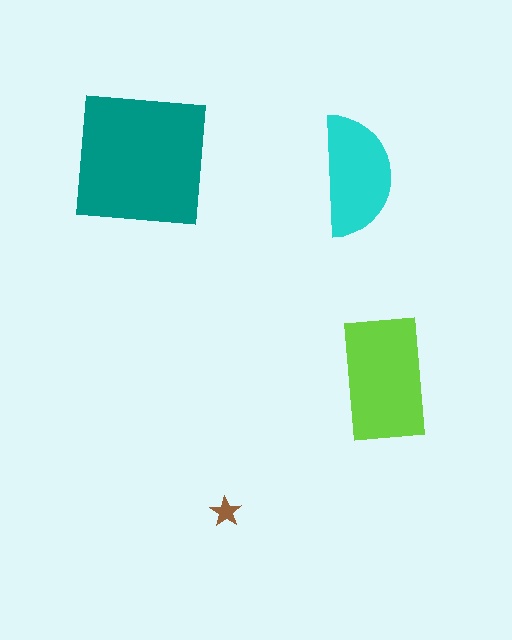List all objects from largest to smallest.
The teal square, the lime rectangle, the cyan semicircle, the brown star.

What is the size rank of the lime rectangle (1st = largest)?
2nd.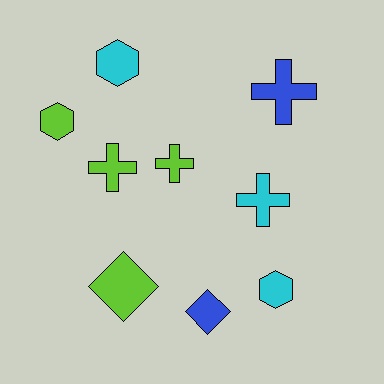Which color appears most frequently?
Lime, with 4 objects.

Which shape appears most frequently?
Cross, with 4 objects.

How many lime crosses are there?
There are 2 lime crosses.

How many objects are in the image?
There are 9 objects.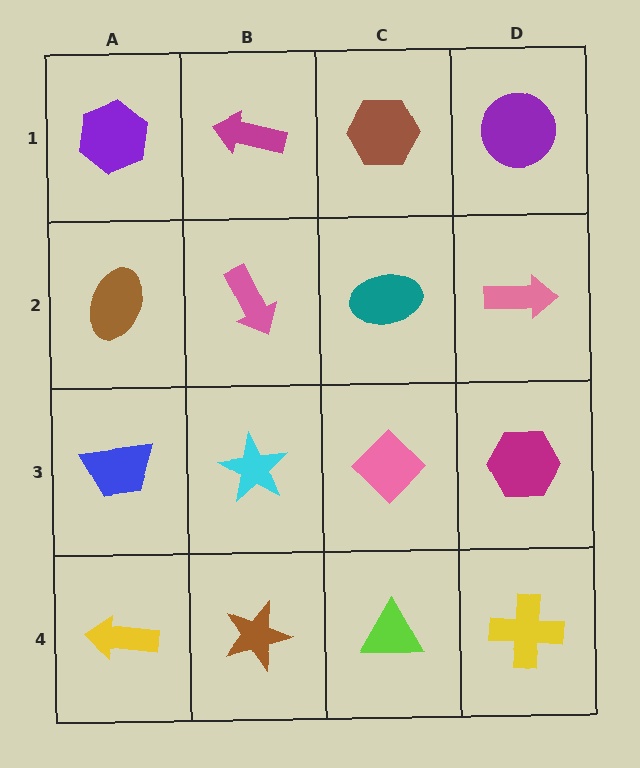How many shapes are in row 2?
4 shapes.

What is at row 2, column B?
A pink arrow.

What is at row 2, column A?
A brown ellipse.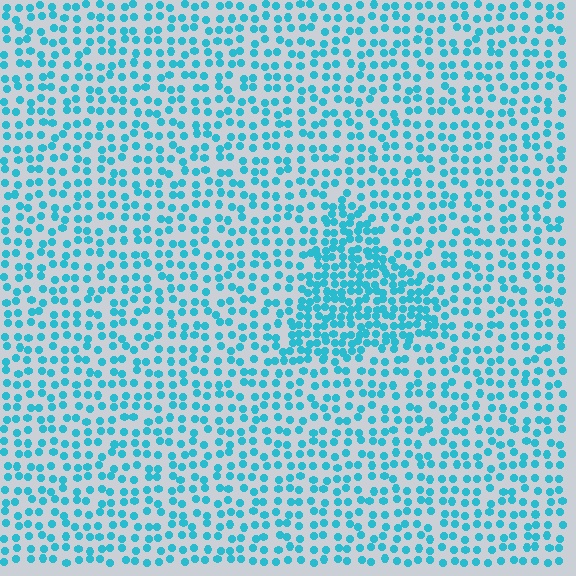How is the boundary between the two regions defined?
The boundary is defined by a change in element density (approximately 1.9x ratio). All elements are the same color, size, and shape.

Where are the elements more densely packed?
The elements are more densely packed inside the triangle boundary.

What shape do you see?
I see a triangle.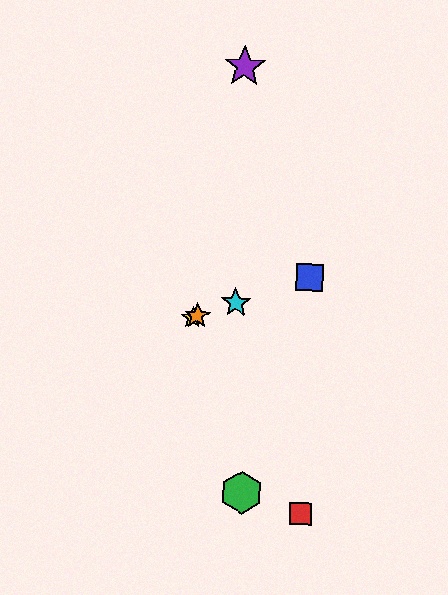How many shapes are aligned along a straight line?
4 shapes (the blue square, the yellow star, the orange star, the cyan star) are aligned along a straight line.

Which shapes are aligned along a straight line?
The blue square, the yellow star, the orange star, the cyan star are aligned along a straight line.